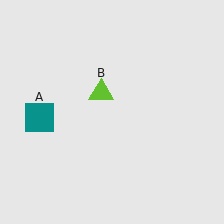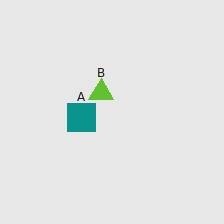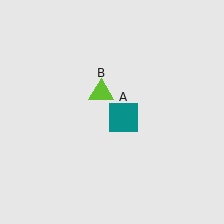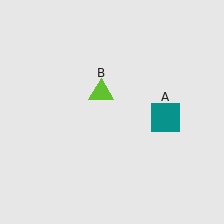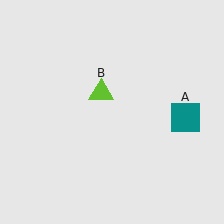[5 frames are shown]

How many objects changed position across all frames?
1 object changed position: teal square (object A).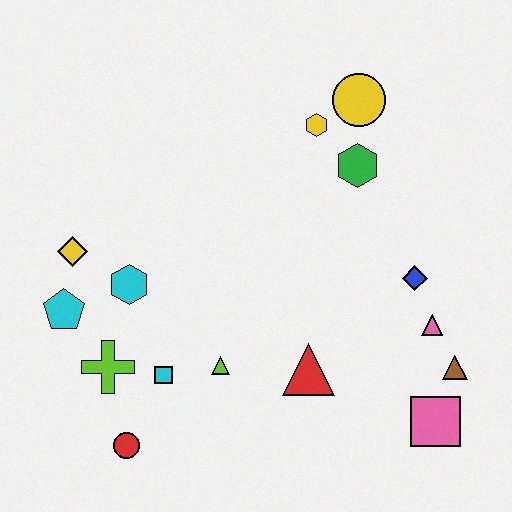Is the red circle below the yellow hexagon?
Yes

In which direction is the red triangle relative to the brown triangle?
The red triangle is to the left of the brown triangle.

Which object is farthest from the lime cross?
The yellow circle is farthest from the lime cross.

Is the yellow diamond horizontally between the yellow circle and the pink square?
No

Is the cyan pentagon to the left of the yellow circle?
Yes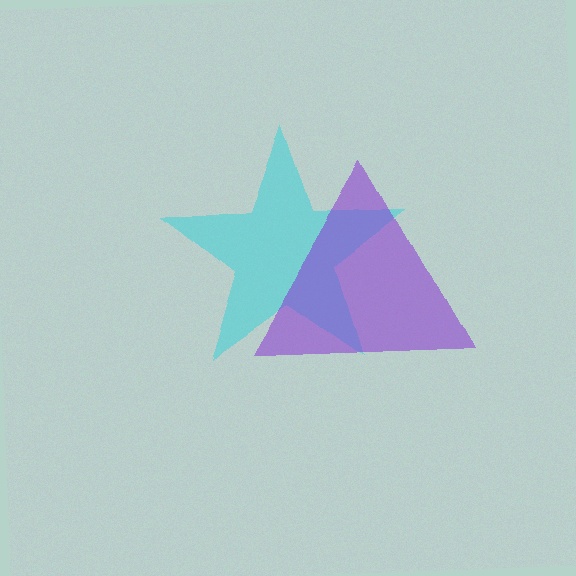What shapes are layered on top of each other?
The layered shapes are: a cyan star, a purple triangle.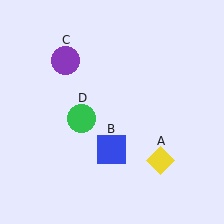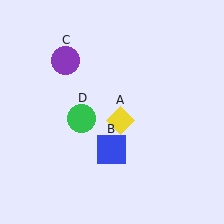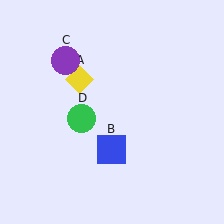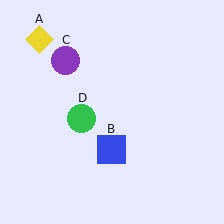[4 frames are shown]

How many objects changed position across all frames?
1 object changed position: yellow diamond (object A).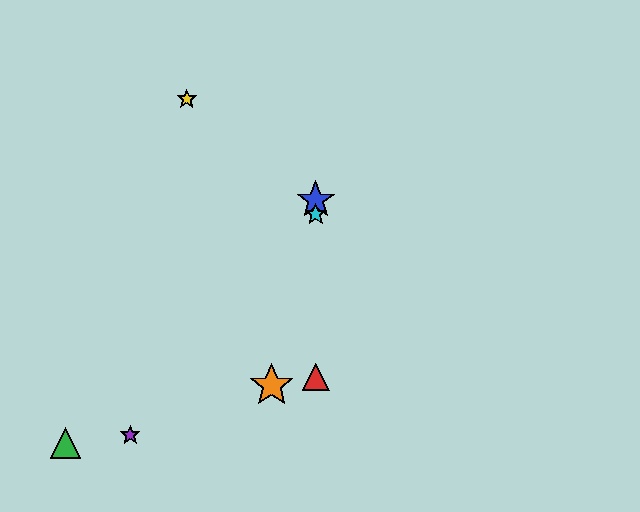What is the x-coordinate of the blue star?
The blue star is at x≈316.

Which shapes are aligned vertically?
The red triangle, the blue star, the cyan star are aligned vertically.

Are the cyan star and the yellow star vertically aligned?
No, the cyan star is at x≈316 and the yellow star is at x≈187.